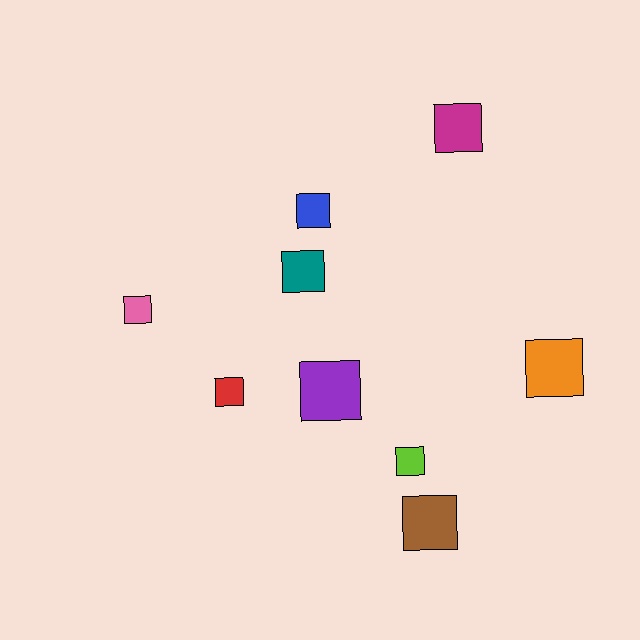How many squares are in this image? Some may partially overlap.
There are 9 squares.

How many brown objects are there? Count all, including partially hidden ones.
There is 1 brown object.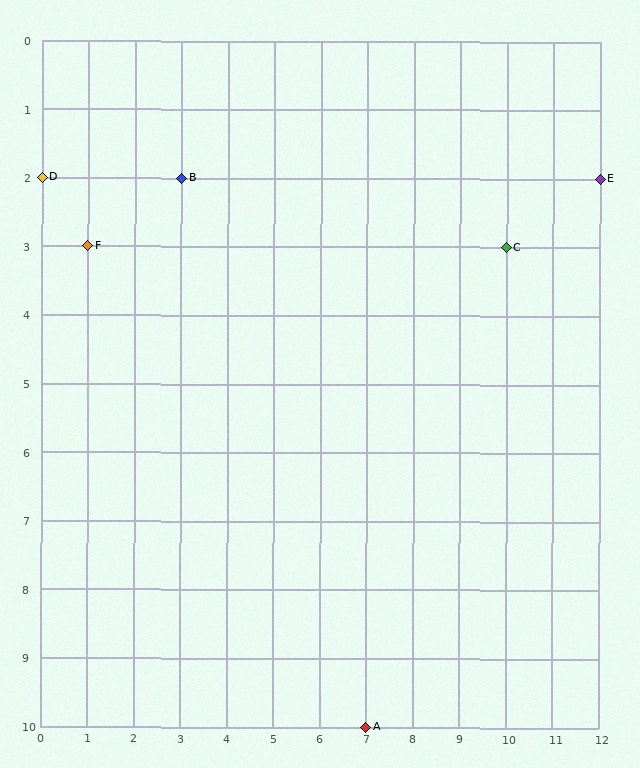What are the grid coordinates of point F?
Point F is at grid coordinates (1, 3).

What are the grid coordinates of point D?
Point D is at grid coordinates (0, 2).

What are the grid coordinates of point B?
Point B is at grid coordinates (3, 2).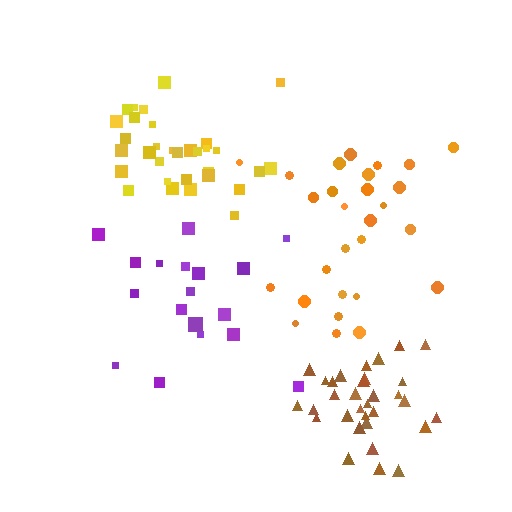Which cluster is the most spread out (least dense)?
Purple.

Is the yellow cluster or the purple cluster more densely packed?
Yellow.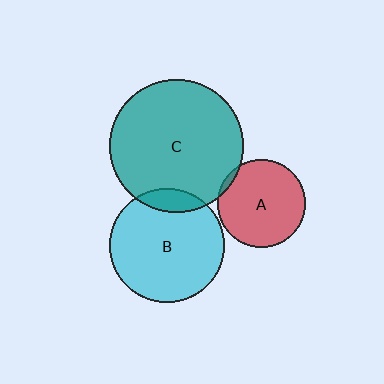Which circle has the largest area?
Circle C (teal).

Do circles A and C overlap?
Yes.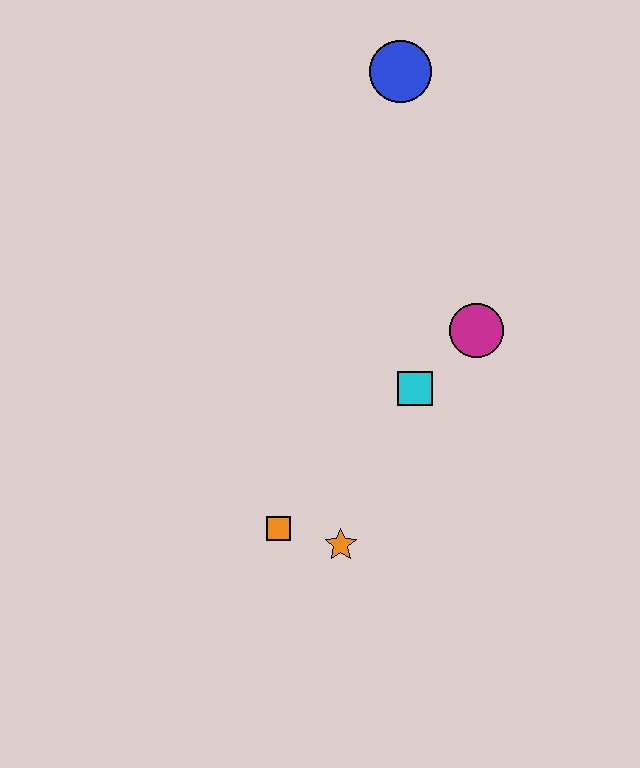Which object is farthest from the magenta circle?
The orange square is farthest from the magenta circle.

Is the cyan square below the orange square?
No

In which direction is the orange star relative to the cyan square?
The orange star is below the cyan square.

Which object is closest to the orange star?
The orange square is closest to the orange star.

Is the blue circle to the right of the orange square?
Yes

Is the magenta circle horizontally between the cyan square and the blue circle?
No